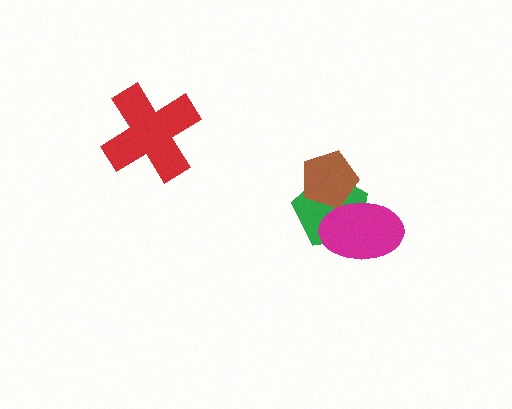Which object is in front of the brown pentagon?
The magenta ellipse is in front of the brown pentagon.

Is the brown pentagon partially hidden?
Yes, it is partially covered by another shape.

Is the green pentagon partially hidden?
Yes, it is partially covered by another shape.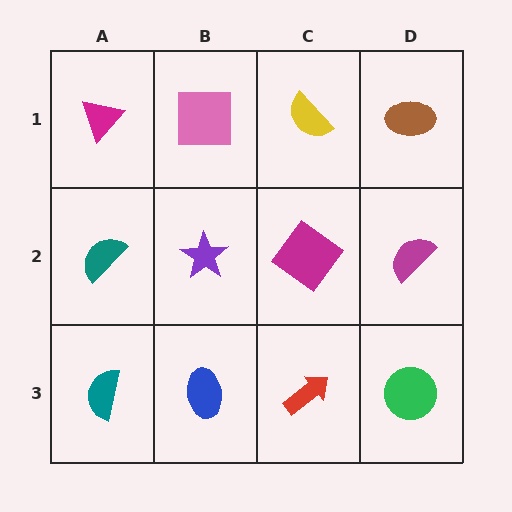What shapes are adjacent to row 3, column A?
A teal semicircle (row 2, column A), a blue ellipse (row 3, column B).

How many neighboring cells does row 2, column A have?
3.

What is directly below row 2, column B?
A blue ellipse.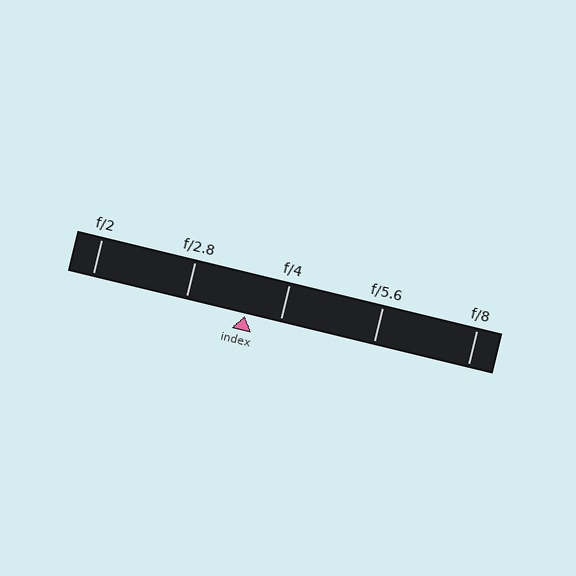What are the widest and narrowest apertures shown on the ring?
The widest aperture shown is f/2 and the narrowest is f/8.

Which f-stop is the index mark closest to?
The index mark is closest to f/4.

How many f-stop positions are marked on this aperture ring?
There are 5 f-stop positions marked.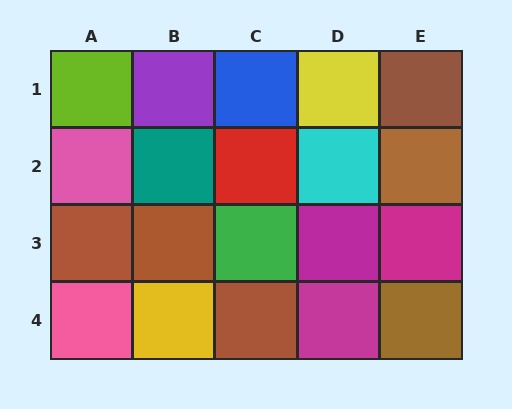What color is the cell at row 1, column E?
Brown.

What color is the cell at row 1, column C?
Blue.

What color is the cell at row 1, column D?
Yellow.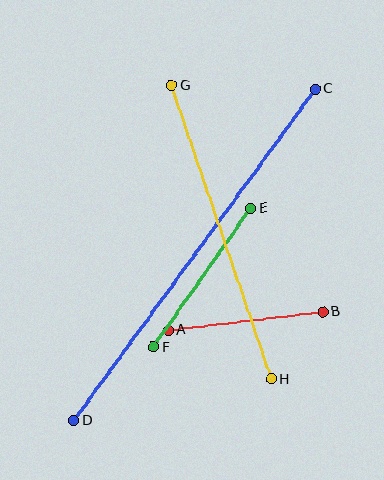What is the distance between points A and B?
The distance is approximately 156 pixels.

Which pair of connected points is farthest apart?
Points C and D are farthest apart.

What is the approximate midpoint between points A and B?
The midpoint is at approximately (246, 321) pixels.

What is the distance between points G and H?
The distance is approximately 310 pixels.